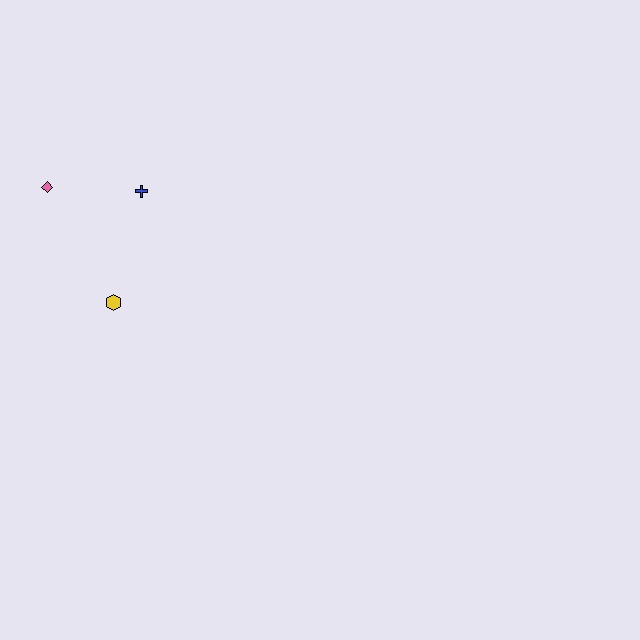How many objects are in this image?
There are 3 objects.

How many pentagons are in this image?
There are no pentagons.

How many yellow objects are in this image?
There is 1 yellow object.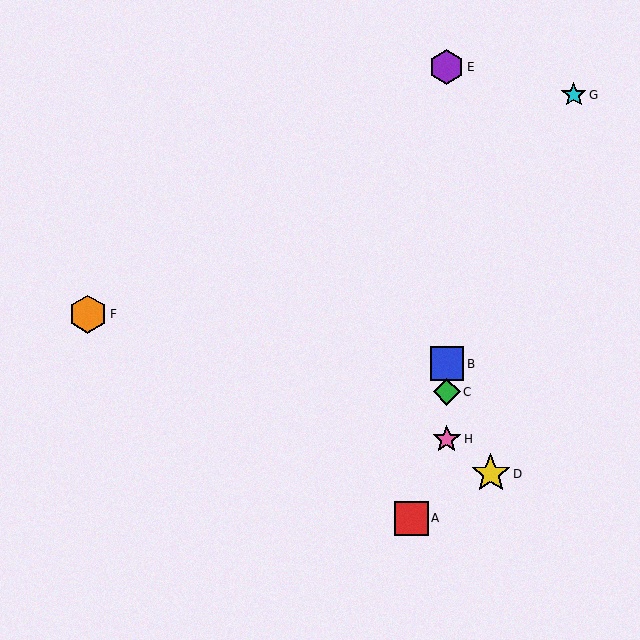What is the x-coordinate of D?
Object D is at x≈491.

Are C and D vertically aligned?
No, C is at x≈447 and D is at x≈491.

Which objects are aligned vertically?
Objects B, C, E, H are aligned vertically.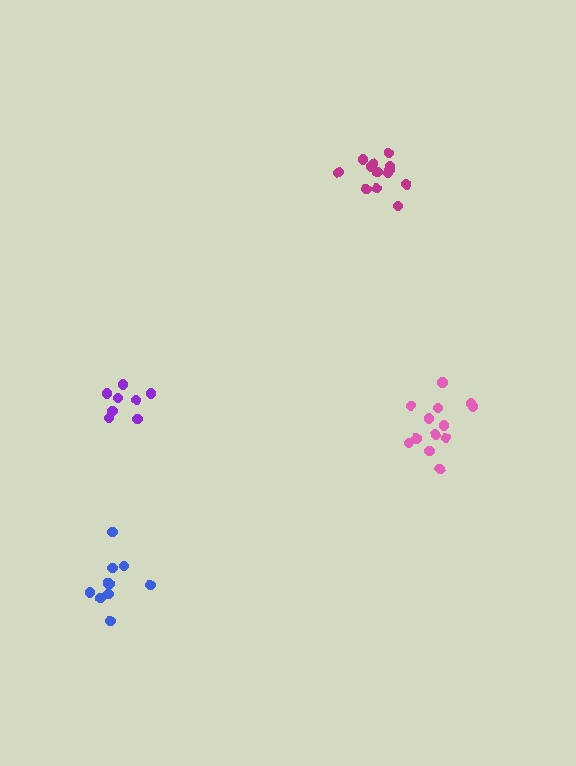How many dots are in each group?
Group 1: 8 dots, Group 2: 10 dots, Group 3: 13 dots, Group 4: 13 dots (44 total).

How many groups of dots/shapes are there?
There are 4 groups.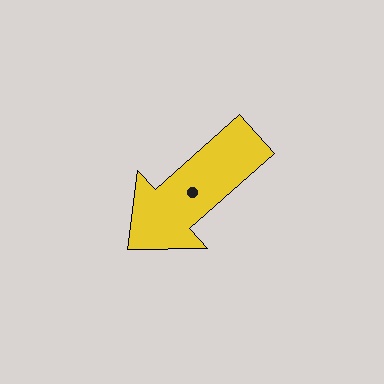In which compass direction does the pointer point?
Southwest.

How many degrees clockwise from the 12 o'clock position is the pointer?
Approximately 228 degrees.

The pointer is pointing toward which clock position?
Roughly 8 o'clock.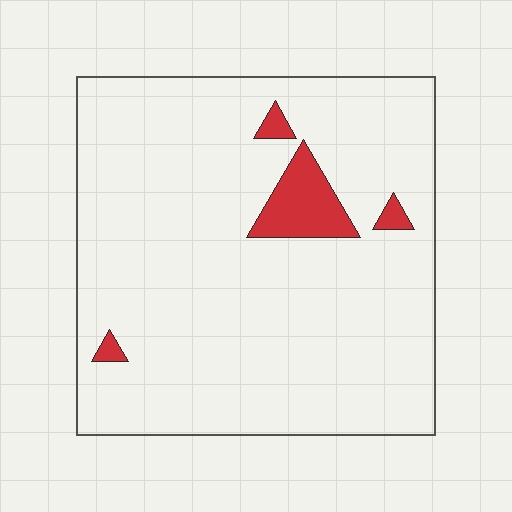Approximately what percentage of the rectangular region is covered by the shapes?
Approximately 5%.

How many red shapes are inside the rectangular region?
4.